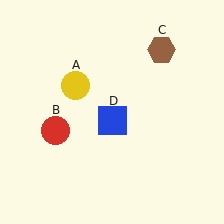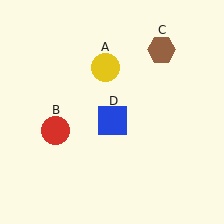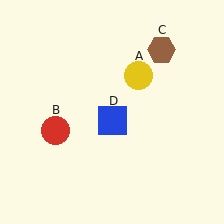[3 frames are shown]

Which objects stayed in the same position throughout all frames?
Red circle (object B) and brown hexagon (object C) and blue square (object D) remained stationary.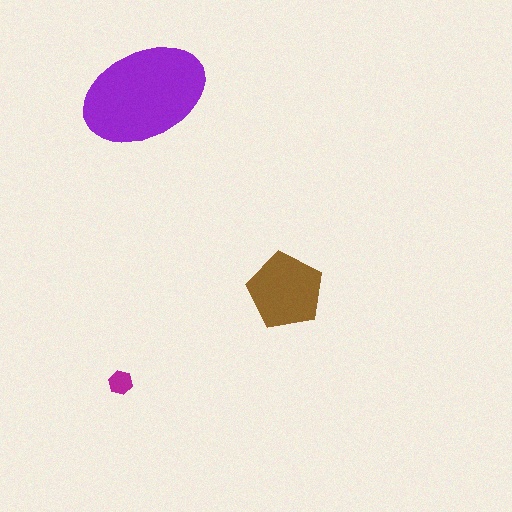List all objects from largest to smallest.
The purple ellipse, the brown pentagon, the magenta hexagon.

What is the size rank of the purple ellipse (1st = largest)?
1st.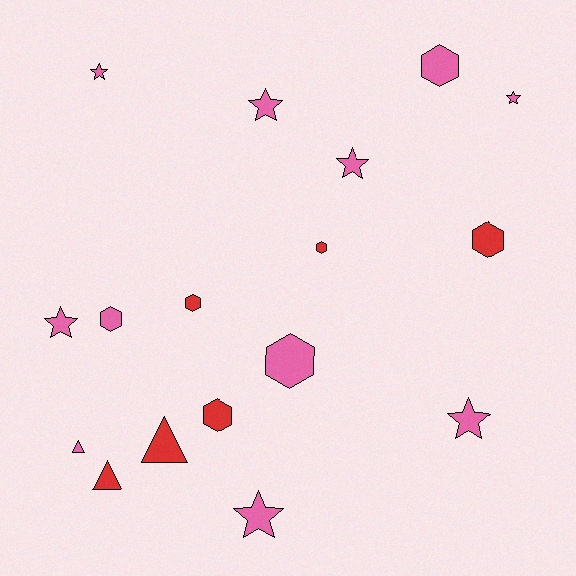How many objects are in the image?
There are 17 objects.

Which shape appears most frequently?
Star, with 7 objects.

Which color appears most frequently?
Pink, with 11 objects.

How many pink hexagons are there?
There are 3 pink hexagons.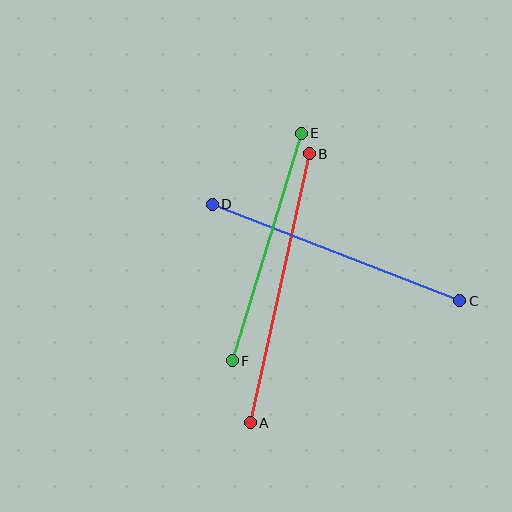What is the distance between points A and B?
The distance is approximately 276 pixels.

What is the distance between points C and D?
The distance is approximately 266 pixels.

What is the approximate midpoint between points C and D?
The midpoint is at approximately (336, 253) pixels.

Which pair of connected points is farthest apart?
Points A and B are farthest apart.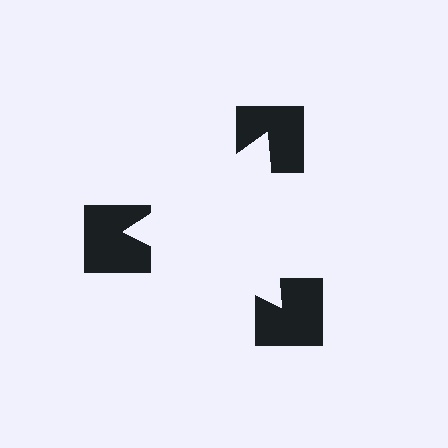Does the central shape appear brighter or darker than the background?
It typically appears slightly brighter than the background, even though no actual brightness change is drawn.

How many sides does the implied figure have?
3 sides.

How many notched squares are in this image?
There are 3 — one at each vertex of the illusory triangle.